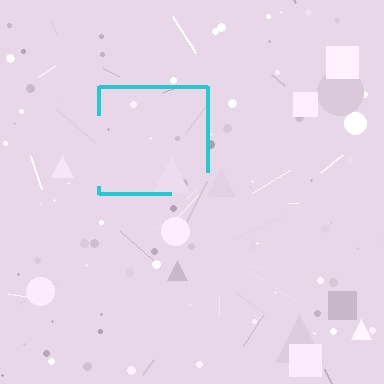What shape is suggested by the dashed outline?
The dashed outline suggests a square.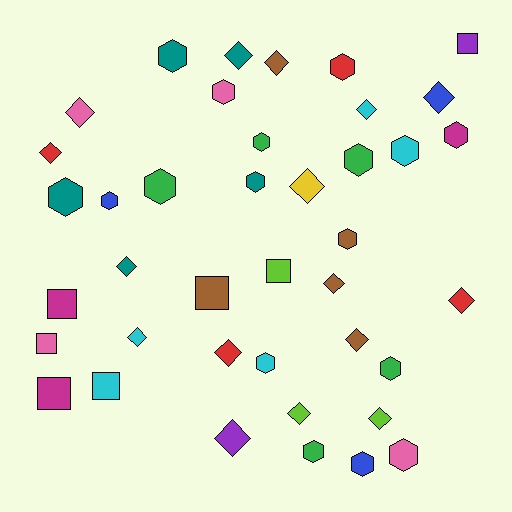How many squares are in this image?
There are 7 squares.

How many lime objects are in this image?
There are 3 lime objects.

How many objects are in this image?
There are 40 objects.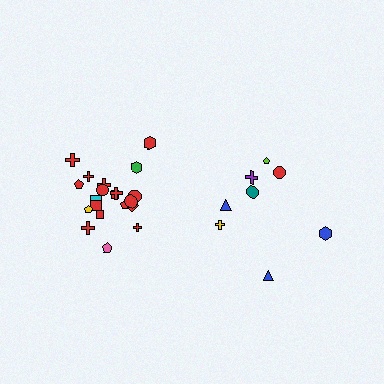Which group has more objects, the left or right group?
The left group.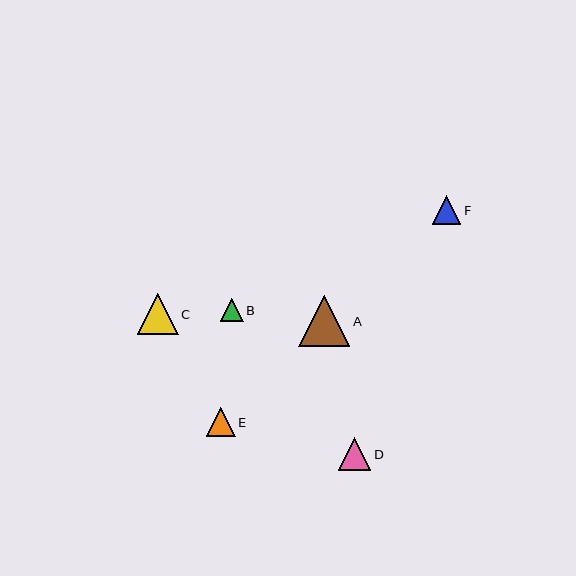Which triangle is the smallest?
Triangle B is the smallest with a size of approximately 23 pixels.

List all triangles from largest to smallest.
From largest to smallest: A, C, D, E, F, B.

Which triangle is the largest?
Triangle A is the largest with a size of approximately 52 pixels.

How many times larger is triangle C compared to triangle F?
Triangle C is approximately 1.5 times the size of triangle F.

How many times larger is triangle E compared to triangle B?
Triangle E is approximately 1.3 times the size of triangle B.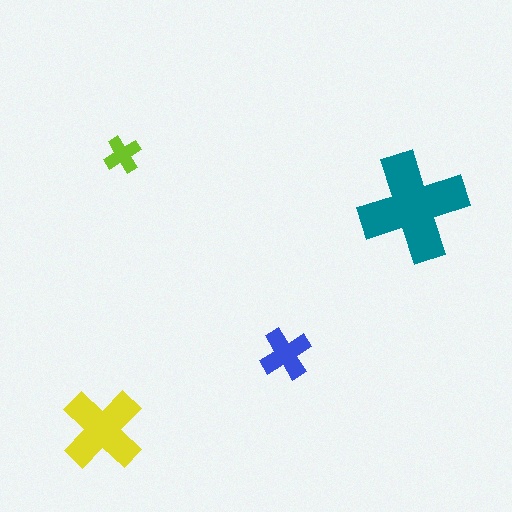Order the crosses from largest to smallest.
the teal one, the yellow one, the blue one, the lime one.